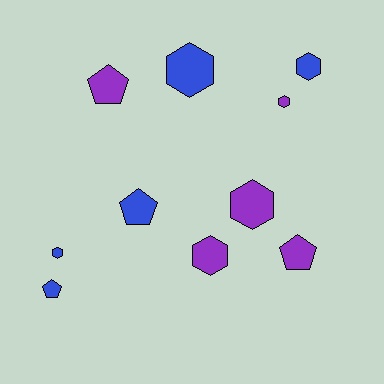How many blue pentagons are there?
There are 2 blue pentagons.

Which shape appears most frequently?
Hexagon, with 6 objects.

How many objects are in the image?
There are 10 objects.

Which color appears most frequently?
Blue, with 5 objects.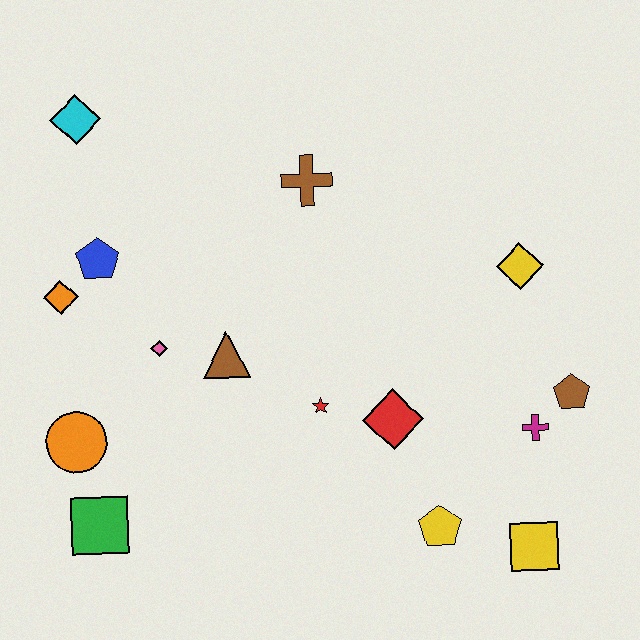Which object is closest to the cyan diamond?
The blue pentagon is closest to the cyan diamond.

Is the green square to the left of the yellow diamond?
Yes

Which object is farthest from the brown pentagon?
The cyan diamond is farthest from the brown pentagon.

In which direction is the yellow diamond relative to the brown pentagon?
The yellow diamond is above the brown pentagon.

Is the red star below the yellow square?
No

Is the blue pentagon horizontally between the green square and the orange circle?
No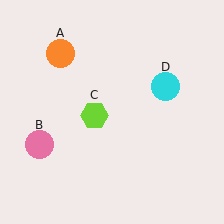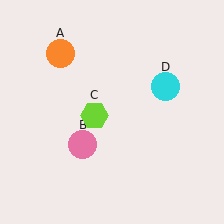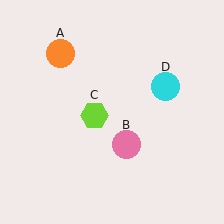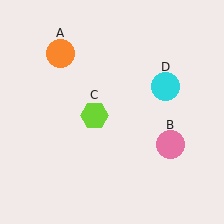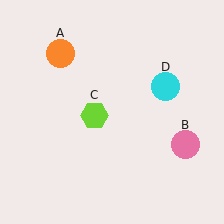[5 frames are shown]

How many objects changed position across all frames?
1 object changed position: pink circle (object B).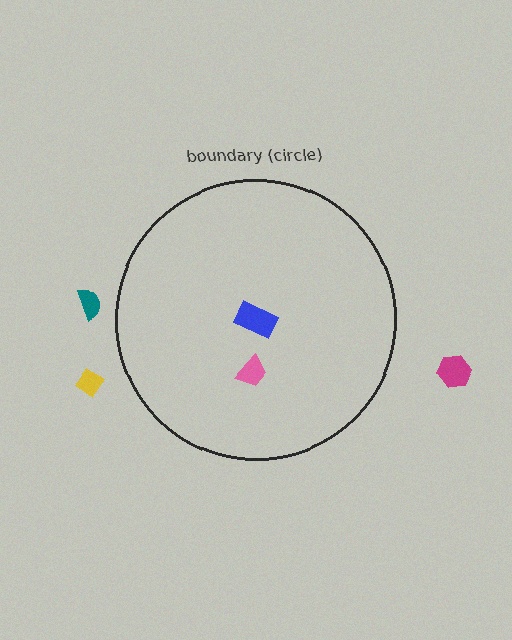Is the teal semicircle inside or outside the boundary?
Outside.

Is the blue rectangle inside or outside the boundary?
Inside.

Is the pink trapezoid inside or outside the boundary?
Inside.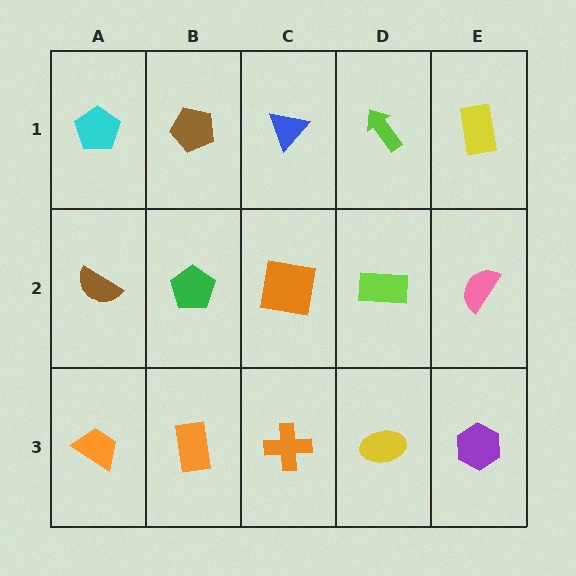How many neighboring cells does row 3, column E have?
2.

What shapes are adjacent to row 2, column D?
A lime arrow (row 1, column D), a yellow ellipse (row 3, column D), an orange square (row 2, column C), a pink semicircle (row 2, column E).